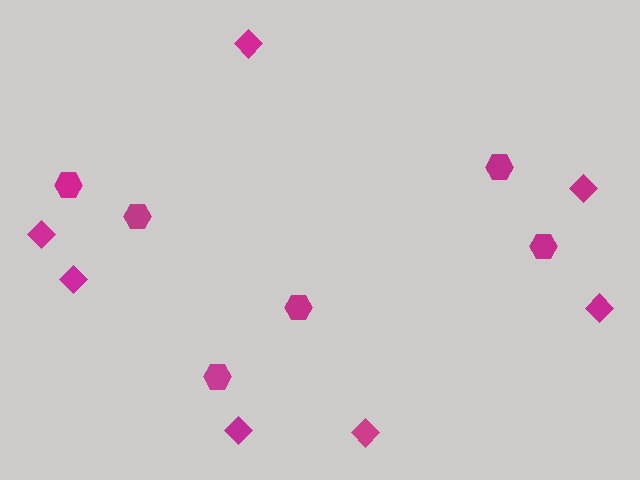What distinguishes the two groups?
There are 2 groups: one group of hexagons (6) and one group of diamonds (7).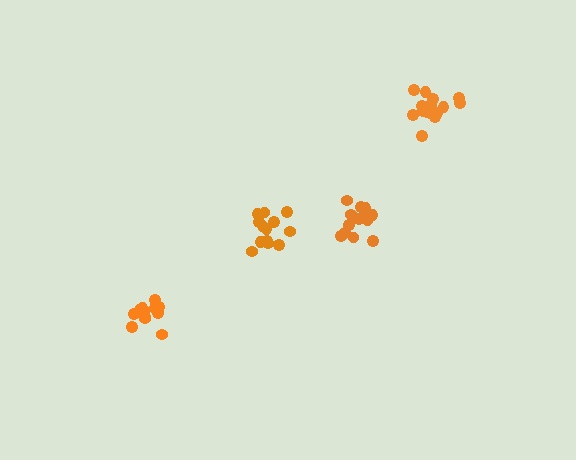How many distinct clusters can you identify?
There are 4 distinct clusters.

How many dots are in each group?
Group 1: 14 dots, Group 2: 17 dots, Group 3: 13 dots, Group 4: 12 dots (56 total).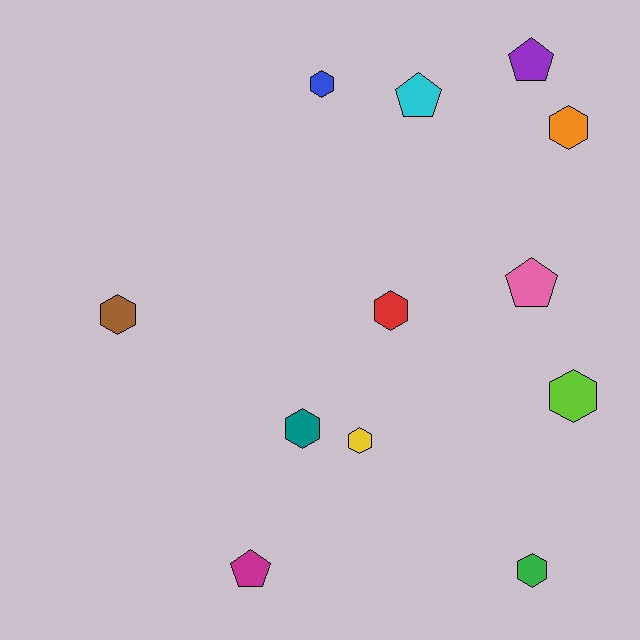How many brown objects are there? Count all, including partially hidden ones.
There is 1 brown object.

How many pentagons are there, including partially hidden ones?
There are 4 pentagons.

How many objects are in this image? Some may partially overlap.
There are 12 objects.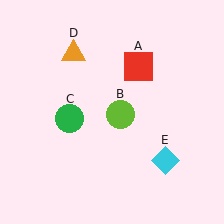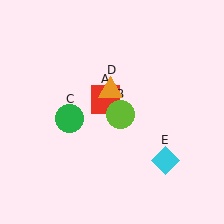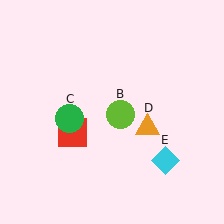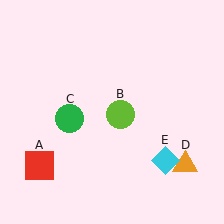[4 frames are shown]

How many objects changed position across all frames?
2 objects changed position: red square (object A), orange triangle (object D).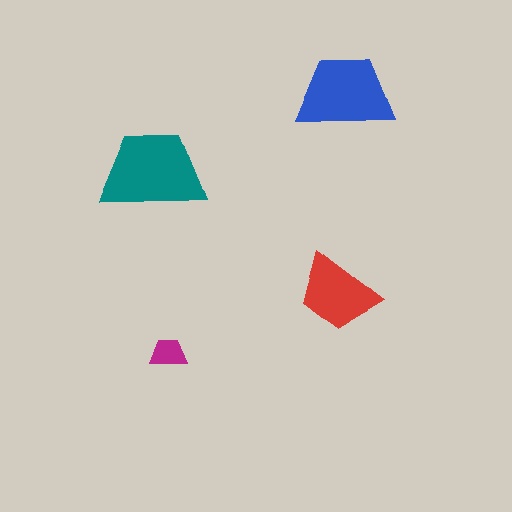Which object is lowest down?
The magenta trapezoid is bottommost.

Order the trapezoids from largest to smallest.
the teal one, the blue one, the red one, the magenta one.